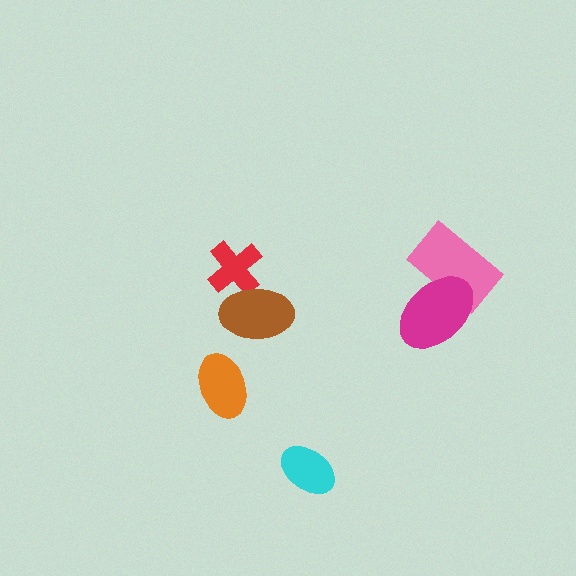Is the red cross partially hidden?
Yes, it is partially covered by another shape.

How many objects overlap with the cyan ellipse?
0 objects overlap with the cyan ellipse.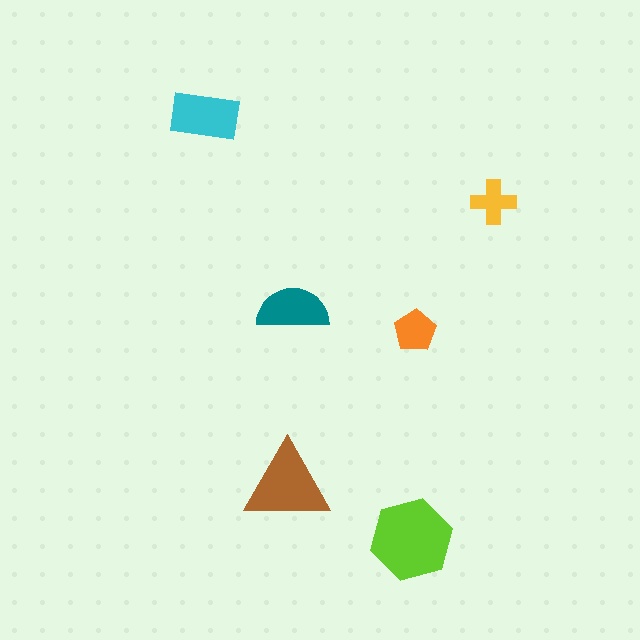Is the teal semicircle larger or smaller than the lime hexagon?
Smaller.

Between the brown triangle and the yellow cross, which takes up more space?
The brown triangle.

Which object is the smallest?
The yellow cross.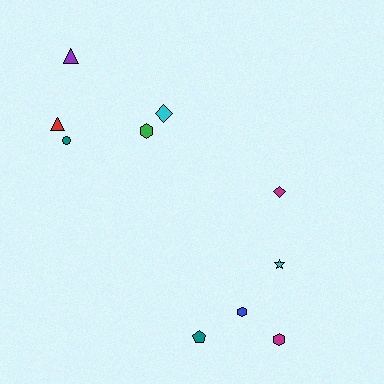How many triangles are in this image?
There are 2 triangles.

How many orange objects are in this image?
There are no orange objects.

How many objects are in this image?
There are 10 objects.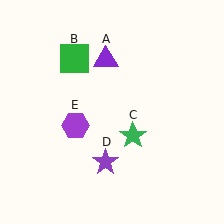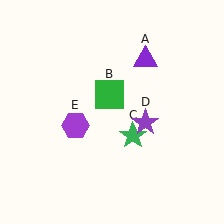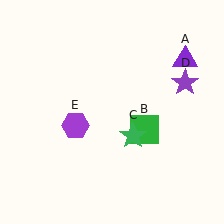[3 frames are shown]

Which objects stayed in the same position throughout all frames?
Green star (object C) and purple hexagon (object E) remained stationary.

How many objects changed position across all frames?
3 objects changed position: purple triangle (object A), green square (object B), purple star (object D).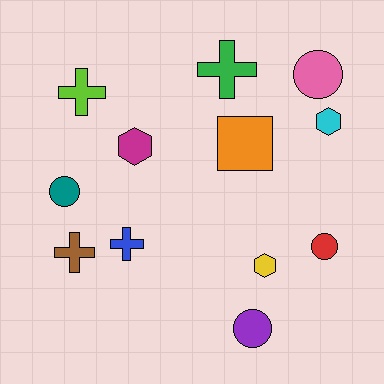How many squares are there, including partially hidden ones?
There is 1 square.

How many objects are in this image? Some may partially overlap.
There are 12 objects.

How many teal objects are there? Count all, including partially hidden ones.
There is 1 teal object.